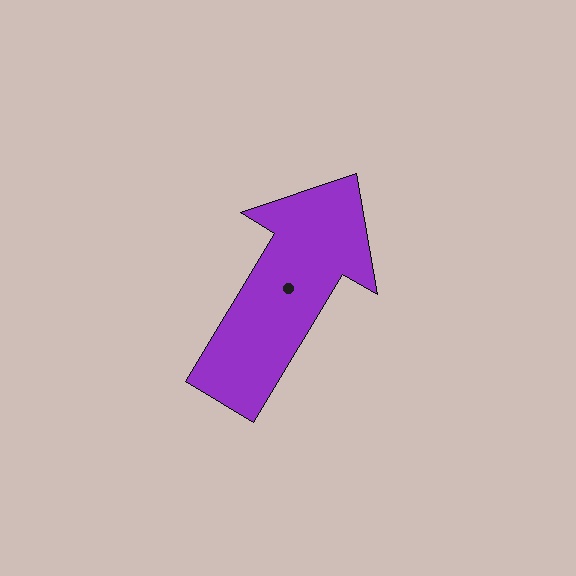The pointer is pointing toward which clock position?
Roughly 1 o'clock.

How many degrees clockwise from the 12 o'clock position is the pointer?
Approximately 31 degrees.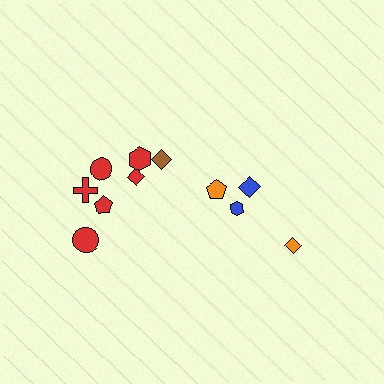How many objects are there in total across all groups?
There are 11 objects.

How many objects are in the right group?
There are 4 objects.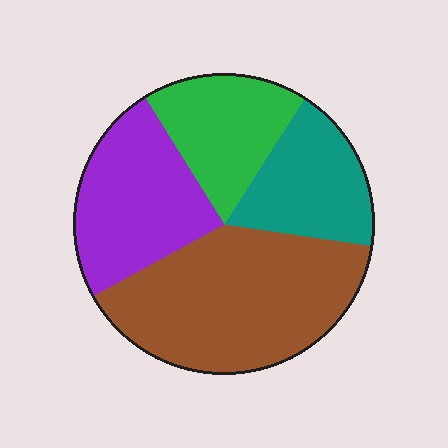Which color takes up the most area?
Brown, at roughly 40%.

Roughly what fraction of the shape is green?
Green takes up about one sixth (1/6) of the shape.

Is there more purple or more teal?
Purple.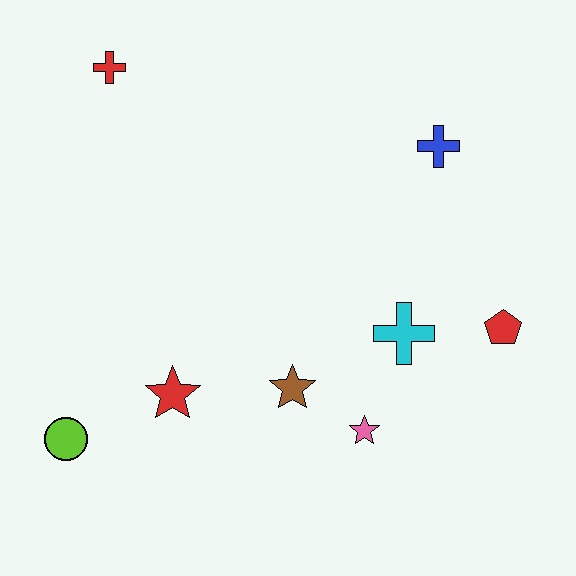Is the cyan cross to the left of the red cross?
No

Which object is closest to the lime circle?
The red star is closest to the lime circle.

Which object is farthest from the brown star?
The red cross is farthest from the brown star.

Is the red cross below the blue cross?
No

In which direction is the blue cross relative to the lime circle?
The blue cross is to the right of the lime circle.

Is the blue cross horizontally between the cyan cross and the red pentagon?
Yes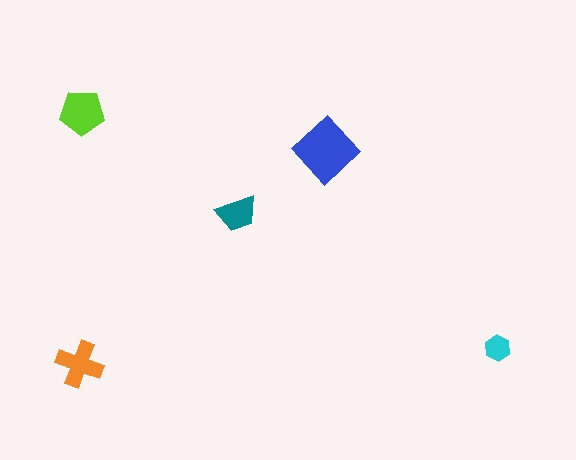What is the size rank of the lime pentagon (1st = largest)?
2nd.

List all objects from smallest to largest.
The cyan hexagon, the teal trapezoid, the orange cross, the lime pentagon, the blue diamond.